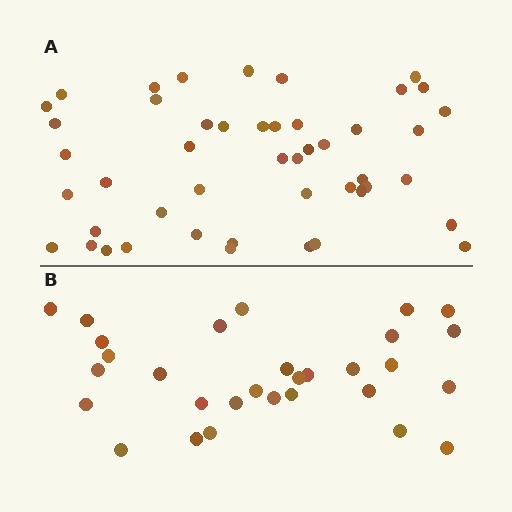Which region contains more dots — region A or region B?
Region A (the top region) has more dots.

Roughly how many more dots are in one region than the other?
Region A has approximately 15 more dots than region B.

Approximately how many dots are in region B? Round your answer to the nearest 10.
About 30 dots.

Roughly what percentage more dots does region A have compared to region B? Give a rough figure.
About 55% more.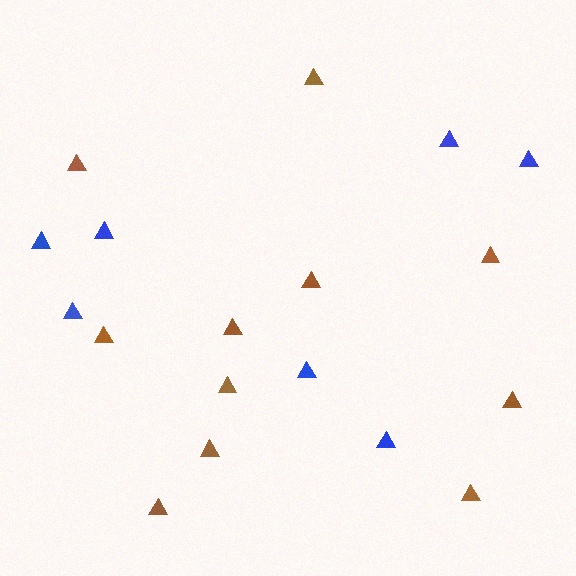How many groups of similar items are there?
There are 2 groups: one group of brown triangles (11) and one group of blue triangles (7).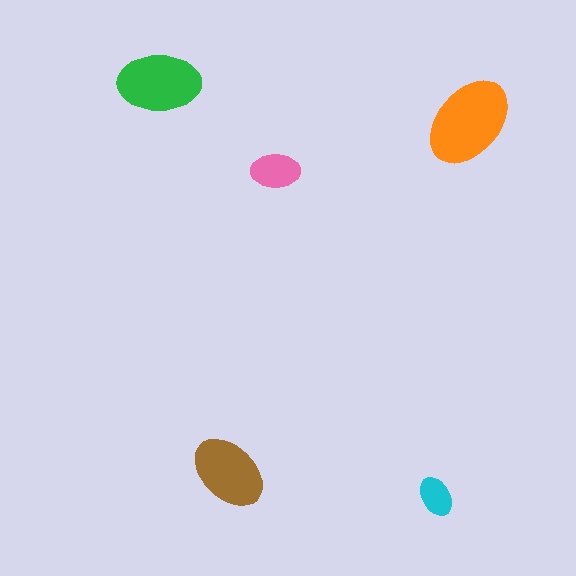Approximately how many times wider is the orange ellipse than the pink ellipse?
About 2 times wider.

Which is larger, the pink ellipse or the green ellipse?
The green one.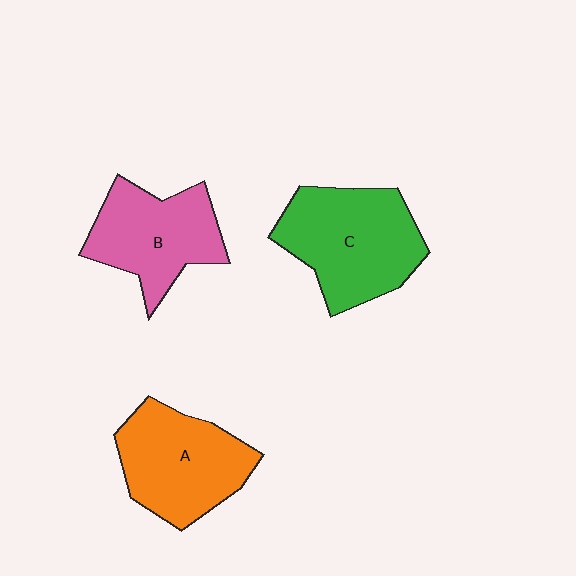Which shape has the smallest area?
Shape B (pink).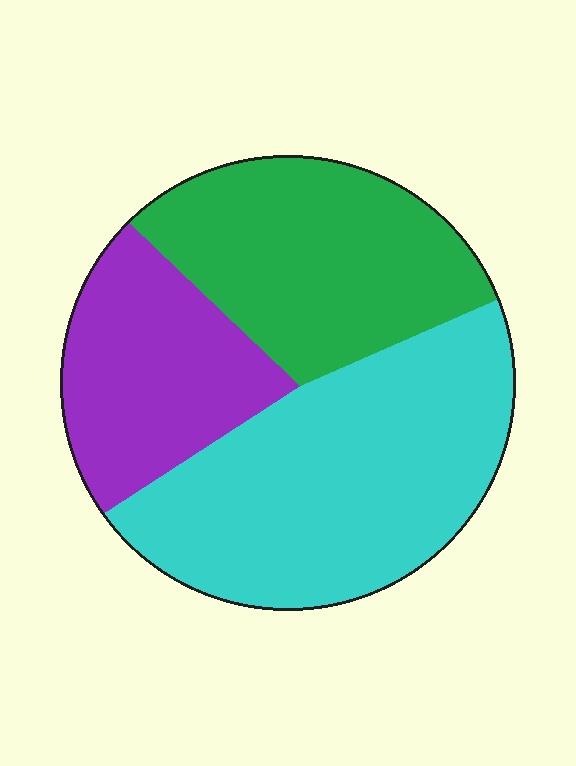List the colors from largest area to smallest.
From largest to smallest: cyan, green, purple.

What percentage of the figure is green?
Green takes up about one third (1/3) of the figure.